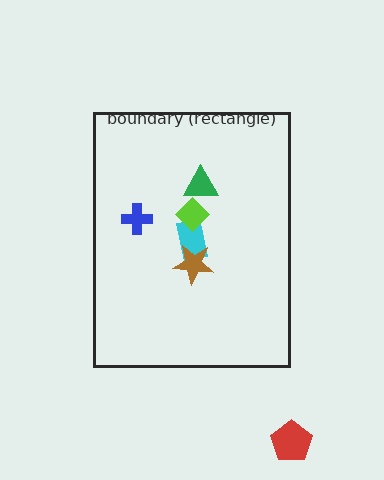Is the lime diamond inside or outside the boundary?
Inside.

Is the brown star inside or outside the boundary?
Inside.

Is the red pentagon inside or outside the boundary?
Outside.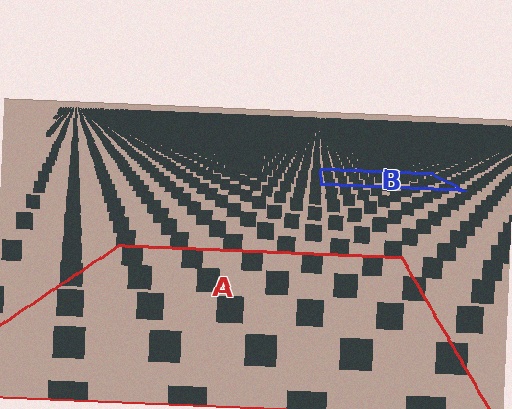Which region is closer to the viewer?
Region A is closer. The texture elements there are larger and more spread out.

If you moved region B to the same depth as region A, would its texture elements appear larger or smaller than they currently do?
They would appear larger. At a closer depth, the same texture elements are projected at a bigger on-screen size.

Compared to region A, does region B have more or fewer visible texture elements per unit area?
Region B has more texture elements per unit area — they are packed more densely because it is farther away.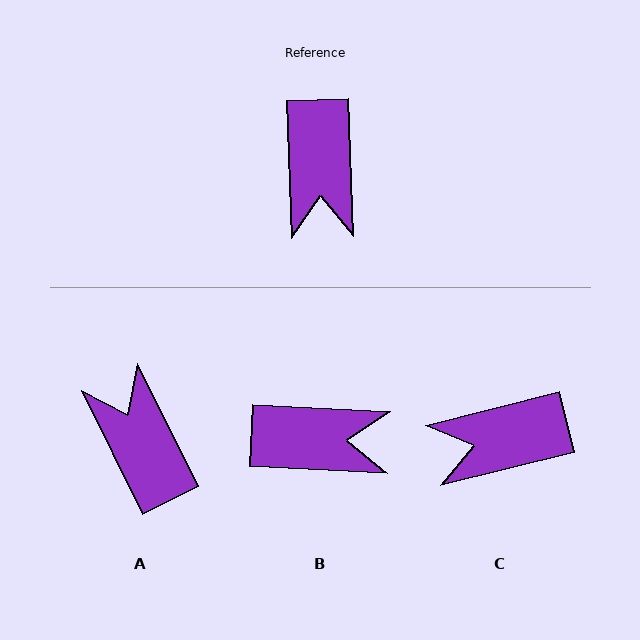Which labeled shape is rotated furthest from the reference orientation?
A, about 156 degrees away.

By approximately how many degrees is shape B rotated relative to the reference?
Approximately 85 degrees counter-clockwise.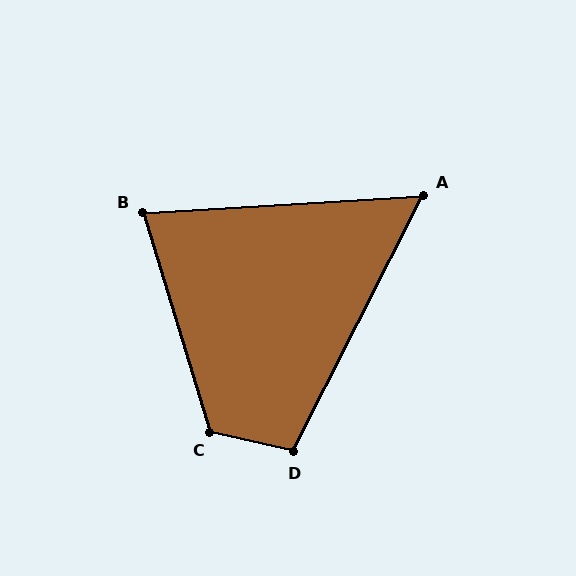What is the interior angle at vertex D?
Approximately 104 degrees (obtuse).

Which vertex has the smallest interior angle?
A, at approximately 60 degrees.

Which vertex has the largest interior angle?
C, at approximately 120 degrees.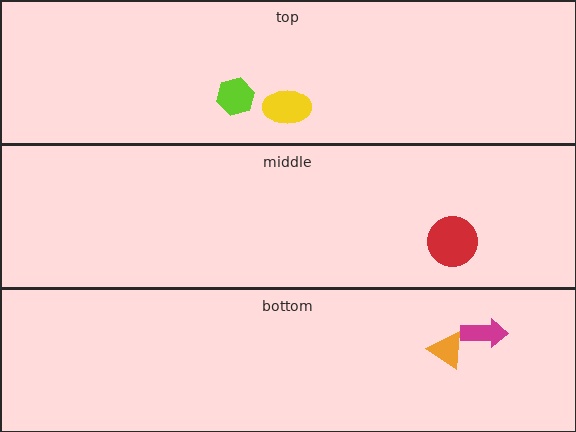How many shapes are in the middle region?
1.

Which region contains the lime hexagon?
The top region.